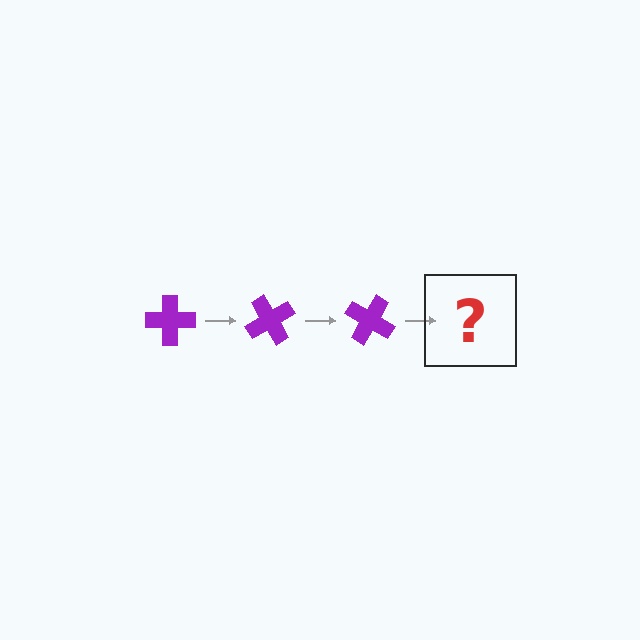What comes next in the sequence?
The next element should be a purple cross rotated 180 degrees.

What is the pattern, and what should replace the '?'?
The pattern is that the cross rotates 60 degrees each step. The '?' should be a purple cross rotated 180 degrees.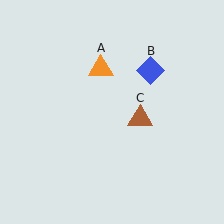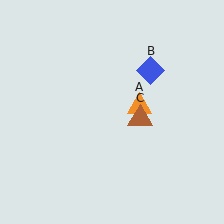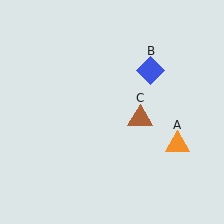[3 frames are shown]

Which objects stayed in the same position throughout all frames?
Blue diamond (object B) and brown triangle (object C) remained stationary.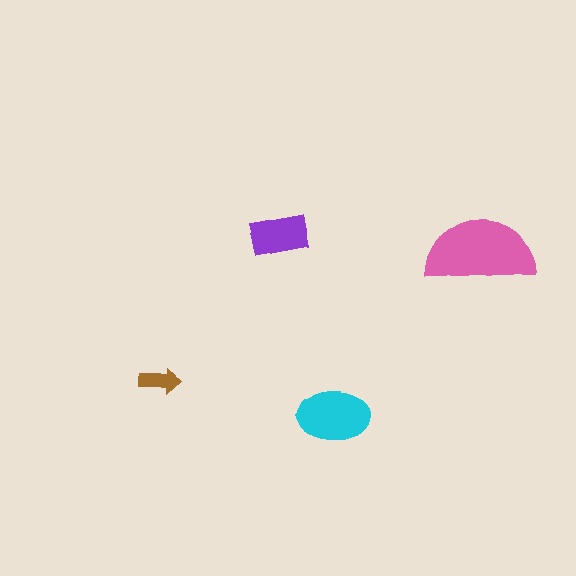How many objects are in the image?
There are 4 objects in the image.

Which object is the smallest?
The brown arrow.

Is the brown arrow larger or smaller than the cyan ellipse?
Smaller.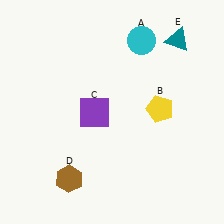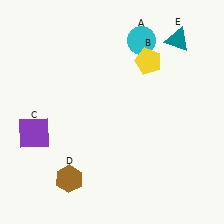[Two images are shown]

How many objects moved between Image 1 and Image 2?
2 objects moved between the two images.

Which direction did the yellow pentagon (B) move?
The yellow pentagon (B) moved up.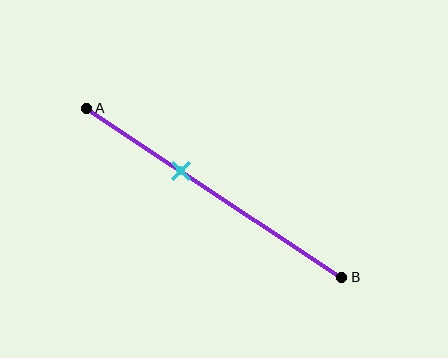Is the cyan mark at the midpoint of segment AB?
No, the mark is at about 35% from A, not at the 50% midpoint.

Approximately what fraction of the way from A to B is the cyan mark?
The cyan mark is approximately 35% of the way from A to B.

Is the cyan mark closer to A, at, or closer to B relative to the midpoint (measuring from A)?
The cyan mark is closer to point A than the midpoint of segment AB.